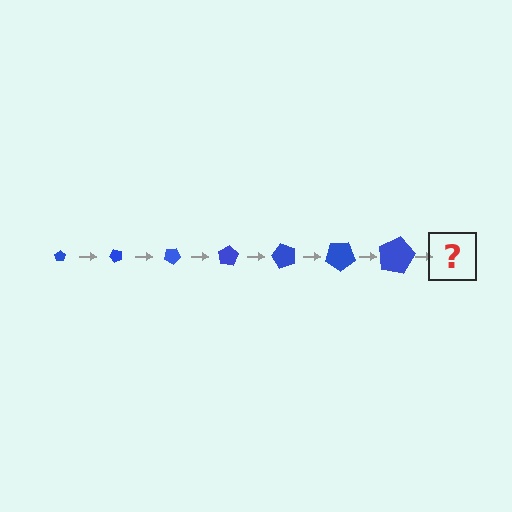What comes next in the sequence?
The next element should be a pentagon, larger than the previous one and rotated 350 degrees from the start.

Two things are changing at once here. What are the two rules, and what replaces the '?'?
The two rules are that the pentagon grows larger each step and it rotates 50 degrees each step. The '?' should be a pentagon, larger than the previous one and rotated 350 degrees from the start.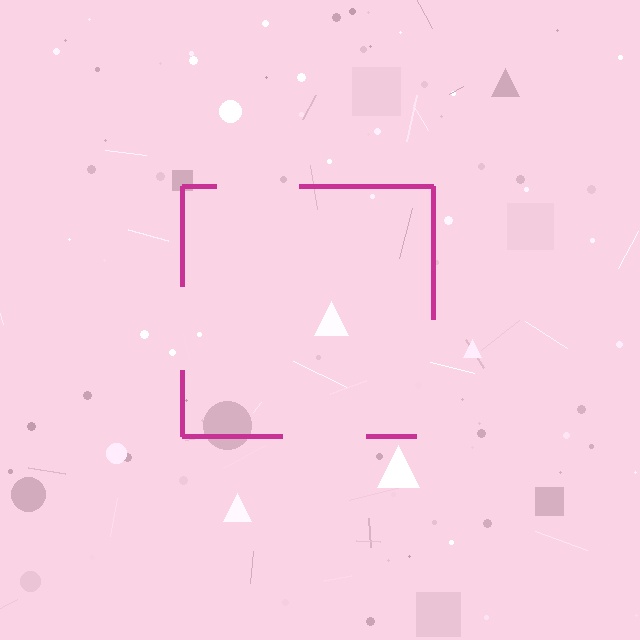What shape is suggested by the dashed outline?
The dashed outline suggests a square.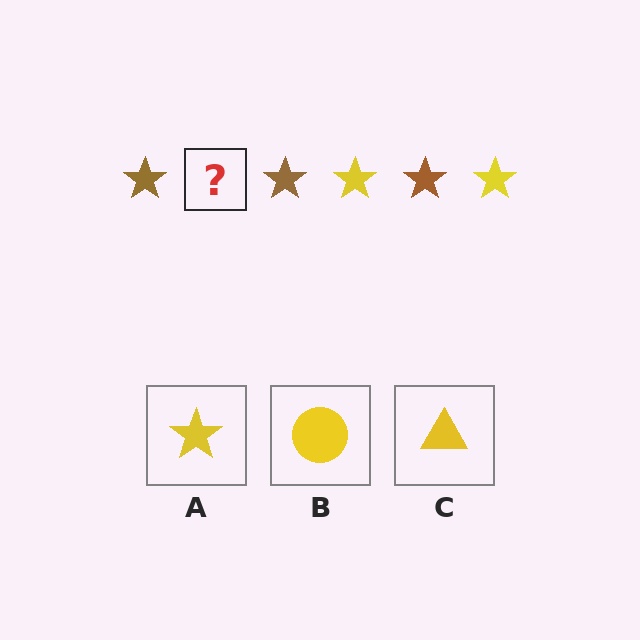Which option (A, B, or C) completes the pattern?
A.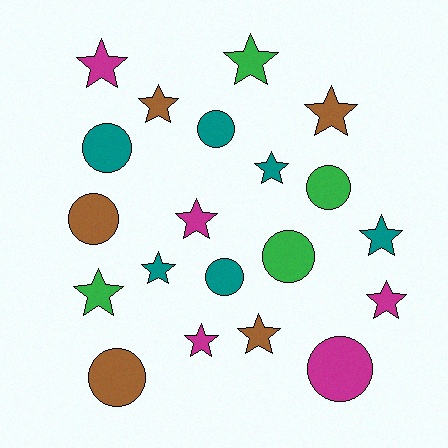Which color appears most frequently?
Teal, with 6 objects.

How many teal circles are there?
There are 3 teal circles.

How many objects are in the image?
There are 20 objects.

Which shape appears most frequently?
Star, with 12 objects.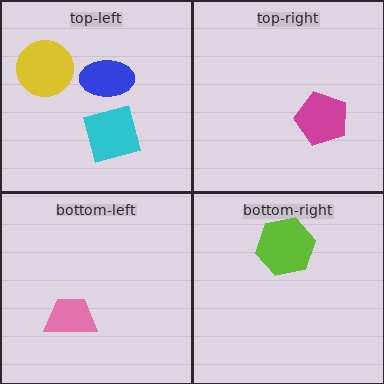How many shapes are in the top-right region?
1.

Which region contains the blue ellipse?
The top-left region.